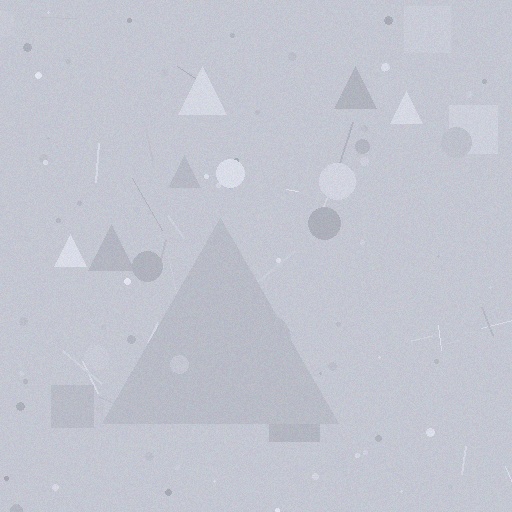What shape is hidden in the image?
A triangle is hidden in the image.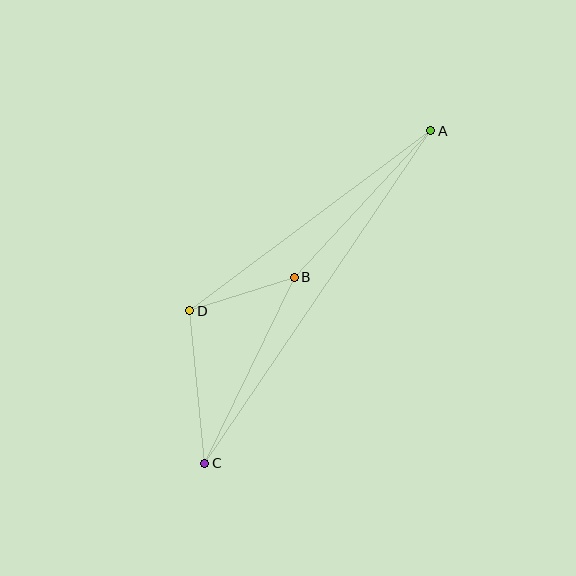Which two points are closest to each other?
Points B and D are closest to each other.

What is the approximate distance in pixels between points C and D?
The distance between C and D is approximately 153 pixels.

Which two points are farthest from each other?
Points A and C are farthest from each other.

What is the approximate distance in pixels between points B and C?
The distance between B and C is approximately 207 pixels.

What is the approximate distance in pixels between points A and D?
The distance between A and D is approximately 301 pixels.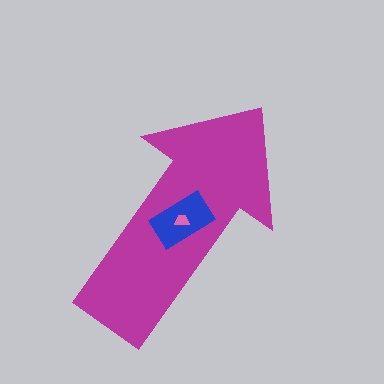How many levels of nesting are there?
3.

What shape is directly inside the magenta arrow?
The blue rectangle.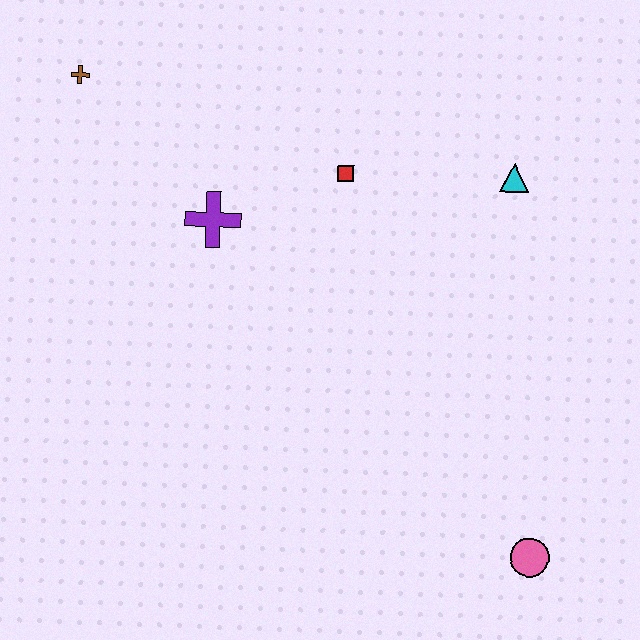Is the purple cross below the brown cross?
Yes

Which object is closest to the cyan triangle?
The red square is closest to the cyan triangle.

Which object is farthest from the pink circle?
The brown cross is farthest from the pink circle.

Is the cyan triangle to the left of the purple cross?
No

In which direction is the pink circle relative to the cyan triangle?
The pink circle is below the cyan triangle.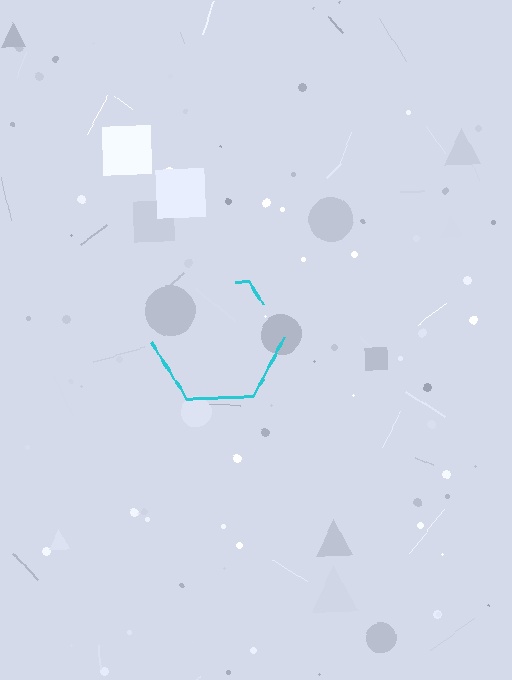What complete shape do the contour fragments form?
The contour fragments form a hexagon.